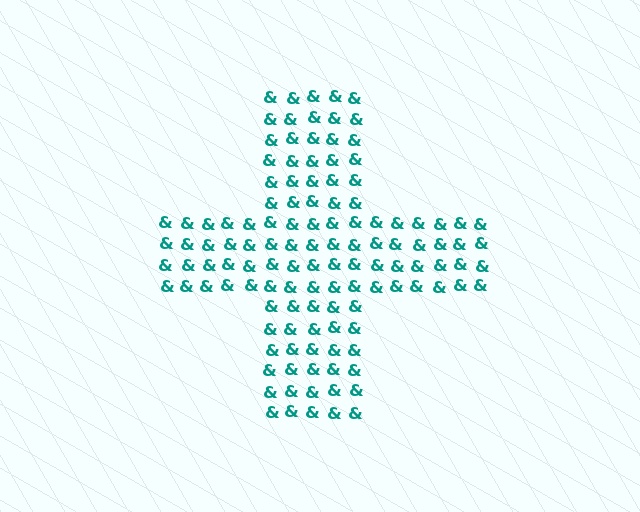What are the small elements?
The small elements are ampersands.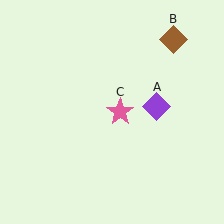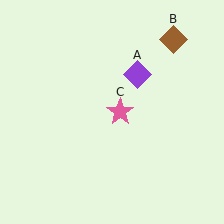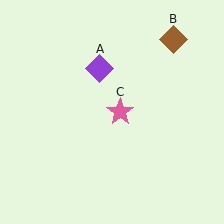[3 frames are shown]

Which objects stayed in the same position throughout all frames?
Brown diamond (object B) and pink star (object C) remained stationary.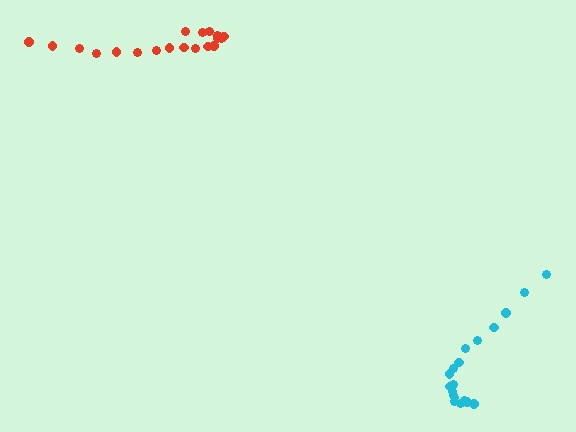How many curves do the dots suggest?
There are 2 distinct paths.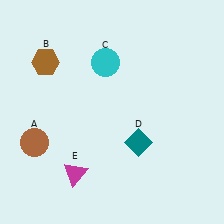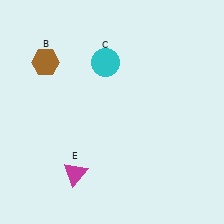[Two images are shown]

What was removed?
The brown circle (A), the teal diamond (D) were removed in Image 2.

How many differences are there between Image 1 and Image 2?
There are 2 differences between the two images.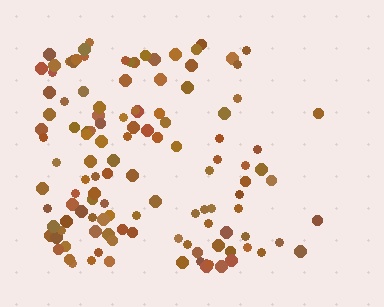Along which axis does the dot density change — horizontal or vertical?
Horizontal.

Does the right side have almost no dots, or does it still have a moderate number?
Still a moderate number, just noticeably fewer than the left.